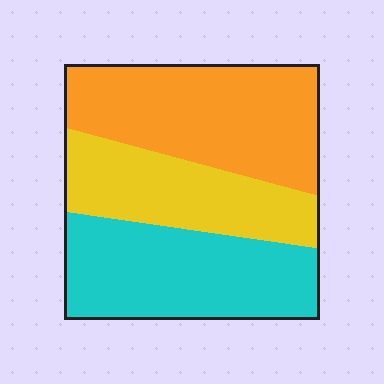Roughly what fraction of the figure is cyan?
Cyan covers about 35% of the figure.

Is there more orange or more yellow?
Orange.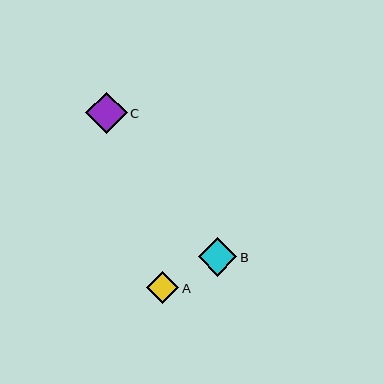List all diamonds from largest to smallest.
From largest to smallest: C, B, A.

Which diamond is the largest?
Diamond C is the largest with a size of approximately 41 pixels.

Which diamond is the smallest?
Diamond A is the smallest with a size of approximately 32 pixels.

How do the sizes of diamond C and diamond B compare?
Diamond C and diamond B are approximately the same size.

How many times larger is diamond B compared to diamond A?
Diamond B is approximately 1.2 times the size of diamond A.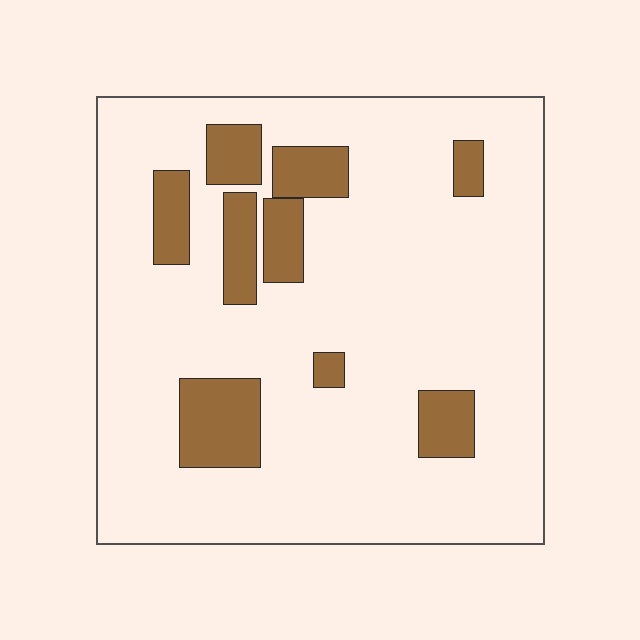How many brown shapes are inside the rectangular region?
9.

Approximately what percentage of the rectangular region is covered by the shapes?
Approximately 15%.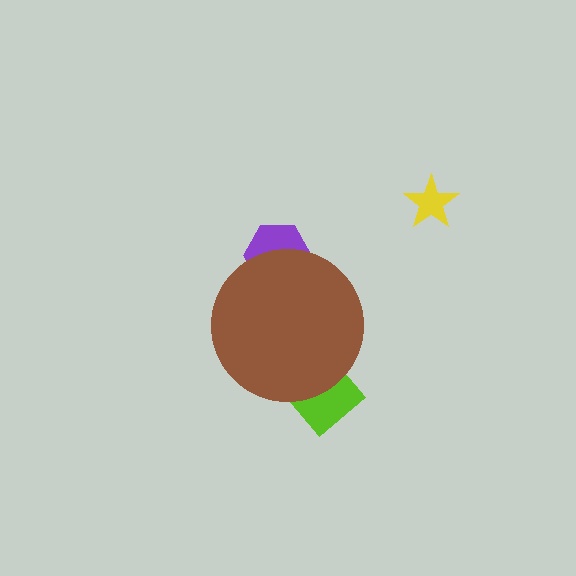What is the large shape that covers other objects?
A brown circle.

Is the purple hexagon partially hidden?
Yes, the purple hexagon is partially hidden behind the brown circle.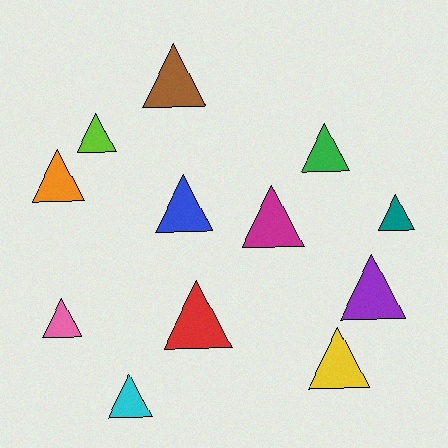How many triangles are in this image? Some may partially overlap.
There are 12 triangles.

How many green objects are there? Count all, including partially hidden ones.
There is 1 green object.